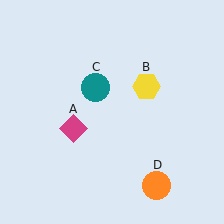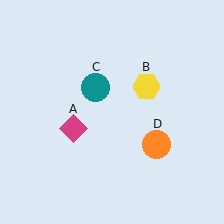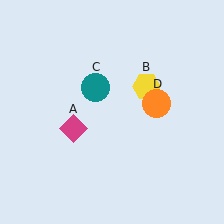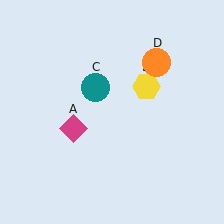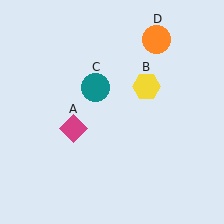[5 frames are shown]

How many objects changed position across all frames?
1 object changed position: orange circle (object D).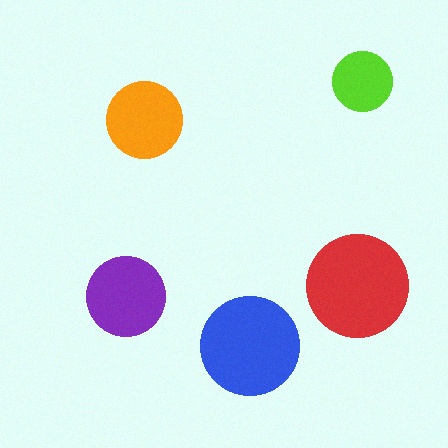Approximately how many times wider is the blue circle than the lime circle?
About 1.5 times wider.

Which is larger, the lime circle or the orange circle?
The orange one.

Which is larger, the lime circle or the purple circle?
The purple one.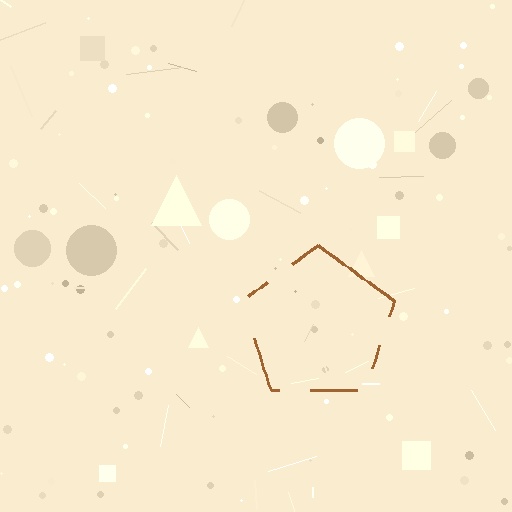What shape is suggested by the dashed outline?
The dashed outline suggests a pentagon.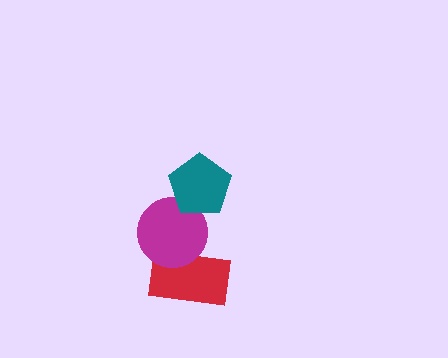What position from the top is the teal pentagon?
The teal pentagon is 1st from the top.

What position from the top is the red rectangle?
The red rectangle is 3rd from the top.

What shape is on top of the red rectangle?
The magenta circle is on top of the red rectangle.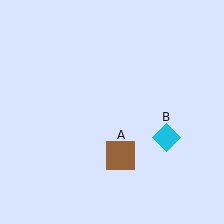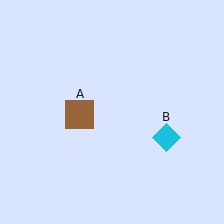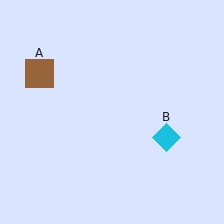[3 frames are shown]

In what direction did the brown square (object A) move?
The brown square (object A) moved up and to the left.